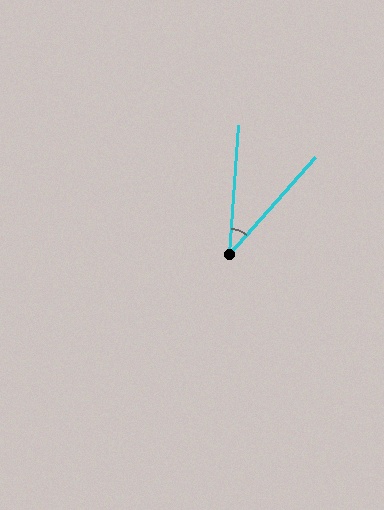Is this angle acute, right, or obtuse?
It is acute.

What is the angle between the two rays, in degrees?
Approximately 37 degrees.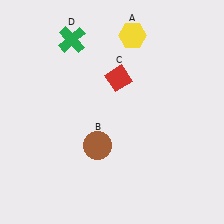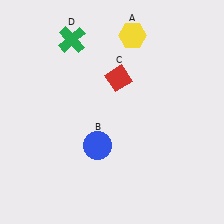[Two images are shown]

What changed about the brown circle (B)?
In Image 1, B is brown. In Image 2, it changed to blue.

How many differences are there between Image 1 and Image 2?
There is 1 difference between the two images.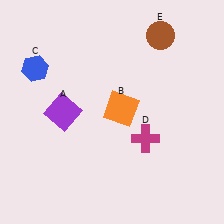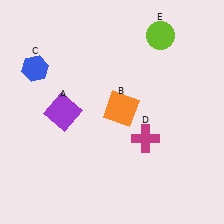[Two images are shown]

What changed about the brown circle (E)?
In Image 1, E is brown. In Image 2, it changed to lime.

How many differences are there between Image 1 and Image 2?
There is 1 difference between the two images.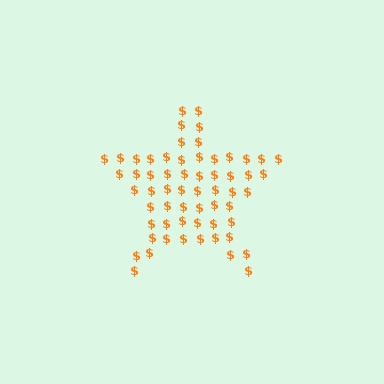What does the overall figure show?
The overall figure shows a star.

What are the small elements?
The small elements are dollar signs.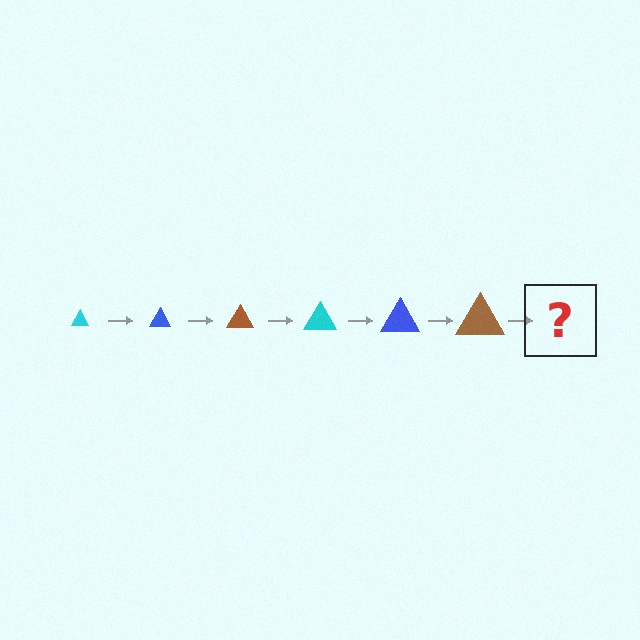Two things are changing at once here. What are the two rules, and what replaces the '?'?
The two rules are that the triangle grows larger each step and the color cycles through cyan, blue, and brown. The '?' should be a cyan triangle, larger than the previous one.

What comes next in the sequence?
The next element should be a cyan triangle, larger than the previous one.